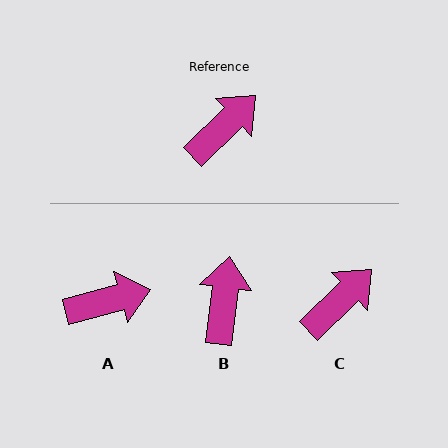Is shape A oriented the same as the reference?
No, it is off by about 29 degrees.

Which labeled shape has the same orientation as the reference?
C.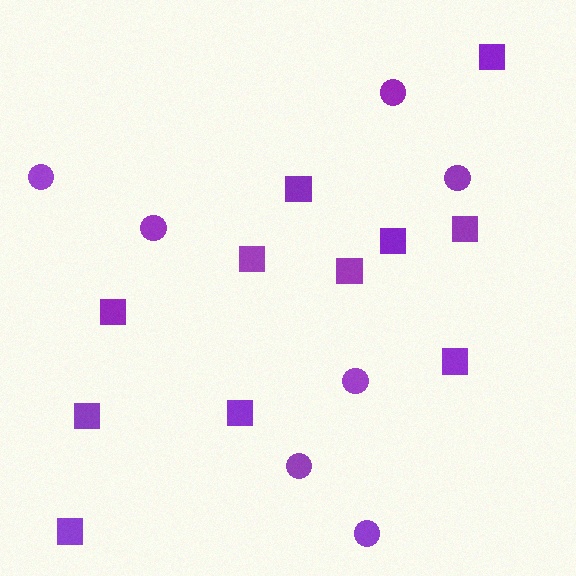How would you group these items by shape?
There are 2 groups: one group of circles (7) and one group of squares (11).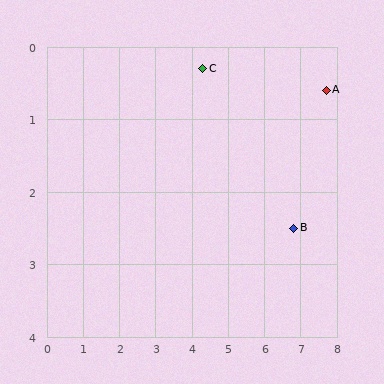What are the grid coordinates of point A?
Point A is at approximately (7.7, 0.6).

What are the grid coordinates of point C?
Point C is at approximately (4.3, 0.3).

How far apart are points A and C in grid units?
Points A and C are about 3.4 grid units apart.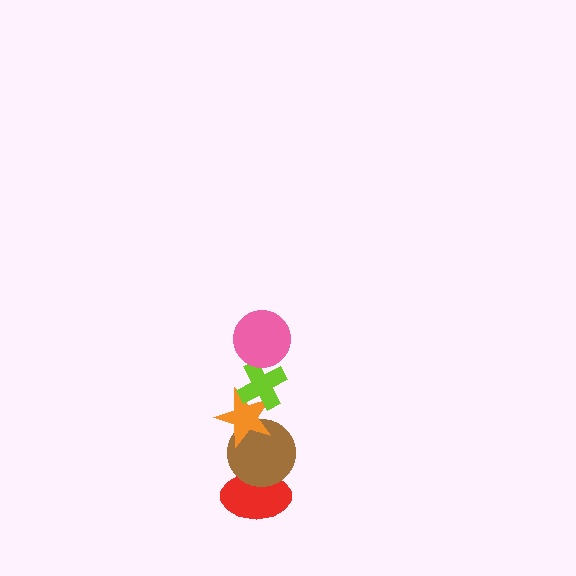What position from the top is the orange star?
The orange star is 3rd from the top.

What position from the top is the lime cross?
The lime cross is 2nd from the top.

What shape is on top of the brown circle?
The orange star is on top of the brown circle.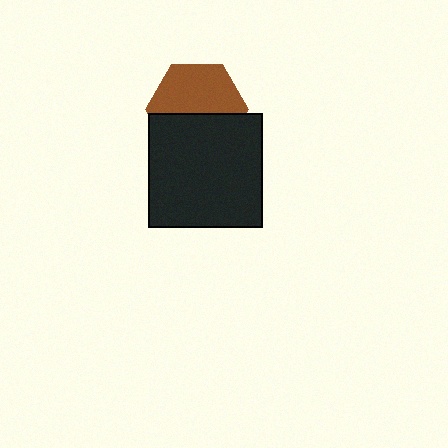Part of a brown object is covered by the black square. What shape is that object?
It is a hexagon.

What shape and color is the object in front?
The object in front is a black square.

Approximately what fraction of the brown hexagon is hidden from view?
Roughly 43% of the brown hexagon is hidden behind the black square.